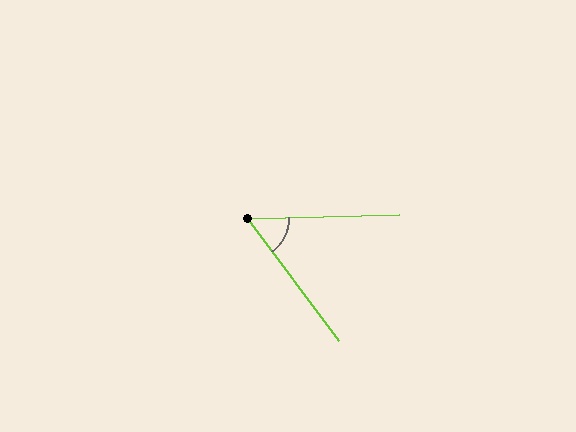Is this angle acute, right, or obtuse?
It is acute.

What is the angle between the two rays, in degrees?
Approximately 55 degrees.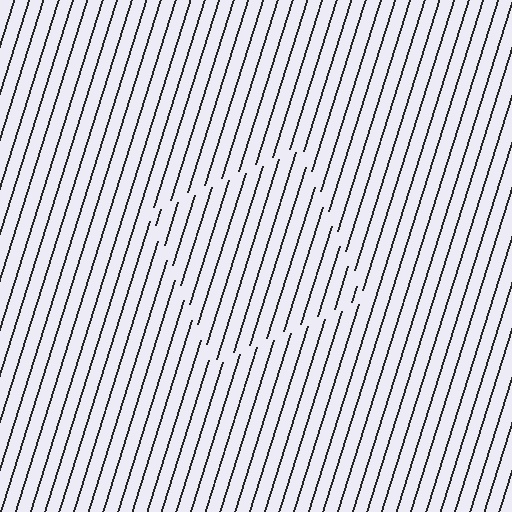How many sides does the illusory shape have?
4 sides — the line-ends trace a square.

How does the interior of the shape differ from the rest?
The interior of the shape contains the same grating, shifted by half a period — the contour is defined by the phase discontinuity where line-ends from the inner and outer gratings abut.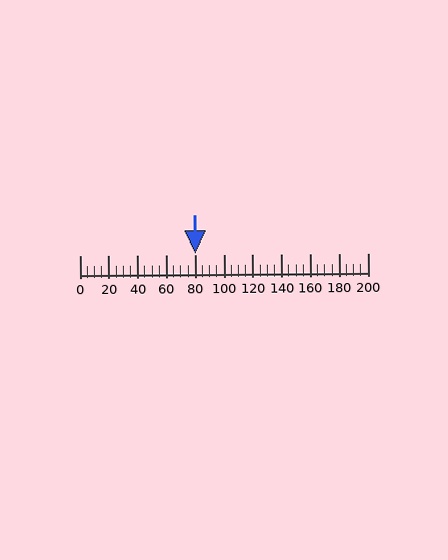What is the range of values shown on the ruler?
The ruler shows values from 0 to 200.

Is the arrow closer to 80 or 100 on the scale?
The arrow is closer to 80.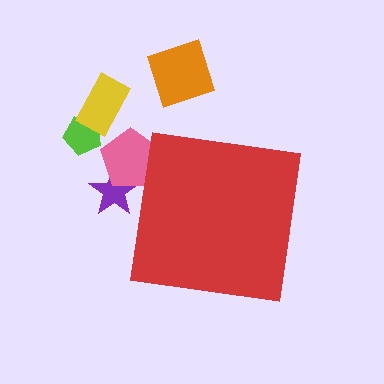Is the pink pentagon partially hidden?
Yes, the pink pentagon is partially hidden behind the red square.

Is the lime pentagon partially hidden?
No, the lime pentagon is fully visible.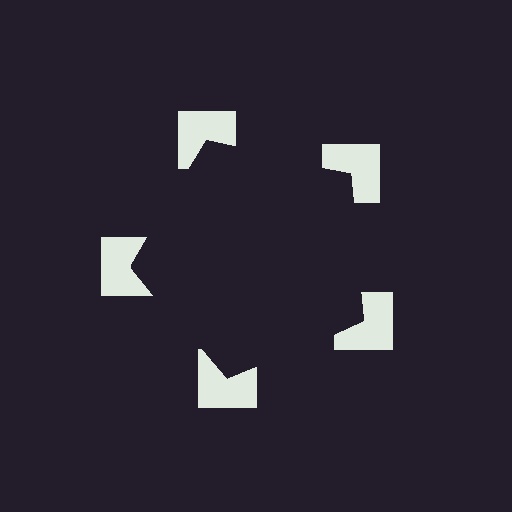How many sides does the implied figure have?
5 sides.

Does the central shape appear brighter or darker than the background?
It typically appears slightly darker than the background, even though no actual brightness change is drawn.